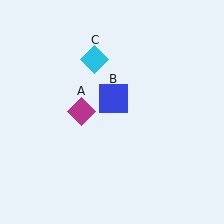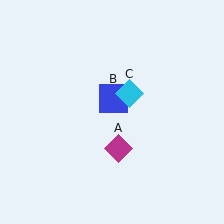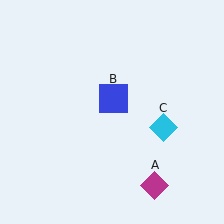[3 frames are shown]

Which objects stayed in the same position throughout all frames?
Blue square (object B) remained stationary.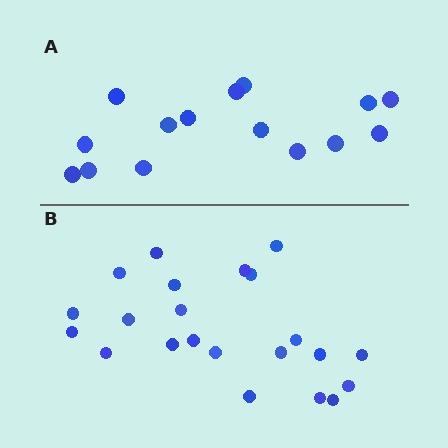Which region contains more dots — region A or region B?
Region B (the bottom region) has more dots.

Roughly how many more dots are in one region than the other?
Region B has roughly 8 or so more dots than region A.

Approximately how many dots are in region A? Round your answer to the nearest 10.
About 20 dots. (The exact count is 15, which rounds to 20.)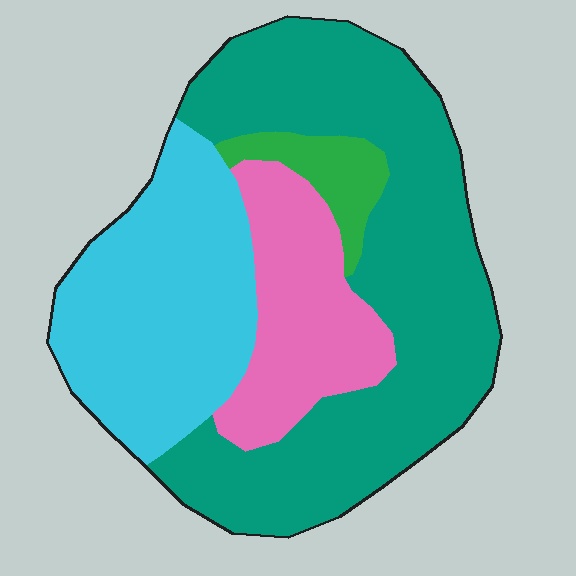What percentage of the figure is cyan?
Cyan covers 28% of the figure.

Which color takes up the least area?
Green, at roughly 5%.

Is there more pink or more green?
Pink.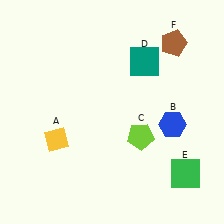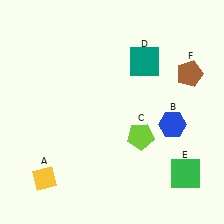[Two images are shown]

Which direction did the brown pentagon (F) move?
The brown pentagon (F) moved down.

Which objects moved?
The objects that moved are: the yellow diamond (A), the brown pentagon (F).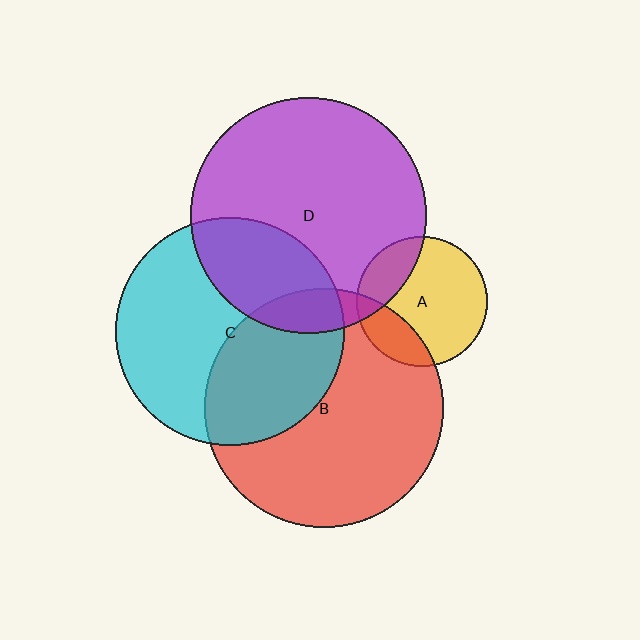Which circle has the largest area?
Circle B (red).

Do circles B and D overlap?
Yes.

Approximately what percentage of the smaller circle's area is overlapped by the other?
Approximately 10%.